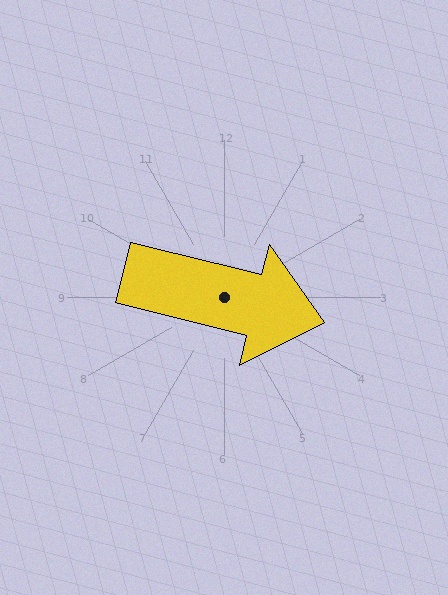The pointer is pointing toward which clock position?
Roughly 3 o'clock.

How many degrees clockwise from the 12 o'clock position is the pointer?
Approximately 104 degrees.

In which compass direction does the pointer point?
East.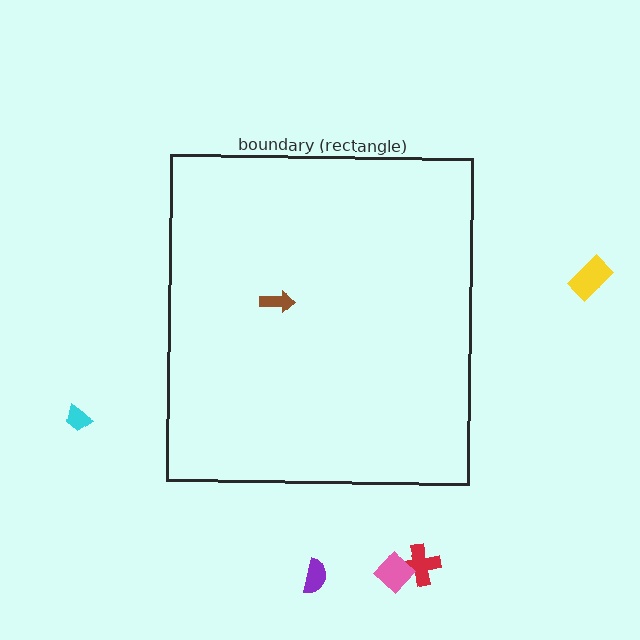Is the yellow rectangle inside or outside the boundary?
Outside.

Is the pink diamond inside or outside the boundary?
Outside.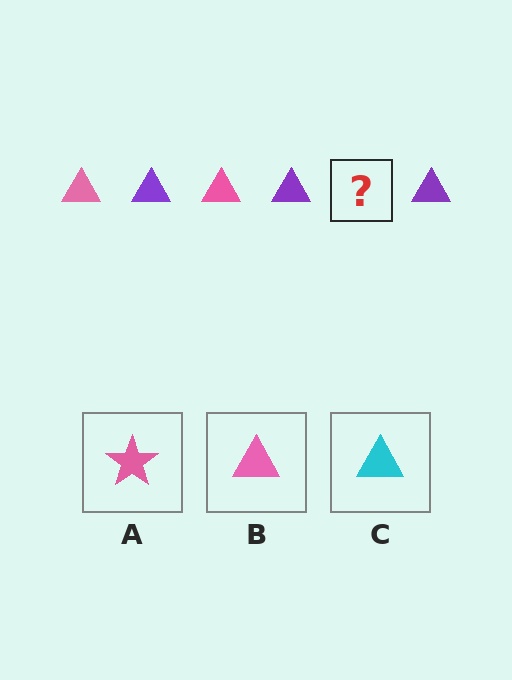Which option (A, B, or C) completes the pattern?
B.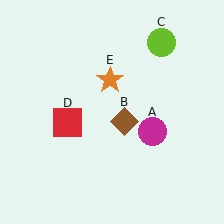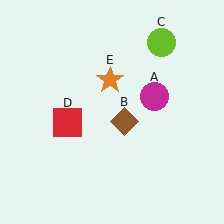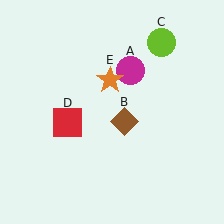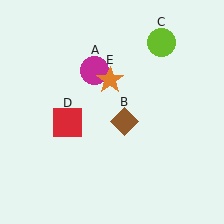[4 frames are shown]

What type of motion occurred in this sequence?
The magenta circle (object A) rotated counterclockwise around the center of the scene.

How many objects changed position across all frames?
1 object changed position: magenta circle (object A).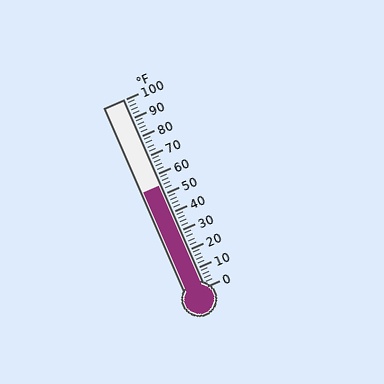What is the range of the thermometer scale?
The thermometer scale ranges from 0°F to 100°F.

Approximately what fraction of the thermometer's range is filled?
The thermometer is filled to approximately 55% of its range.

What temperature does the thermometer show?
The thermometer shows approximately 54°F.